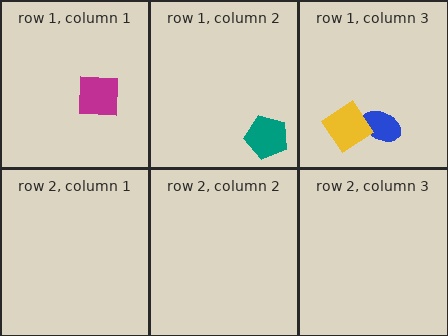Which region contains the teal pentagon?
The row 1, column 2 region.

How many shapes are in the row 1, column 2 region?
1.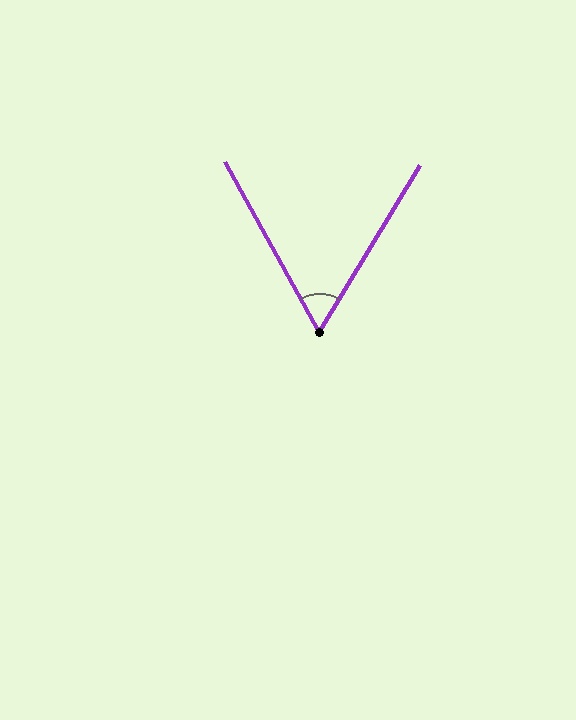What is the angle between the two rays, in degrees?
Approximately 60 degrees.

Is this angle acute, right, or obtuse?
It is acute.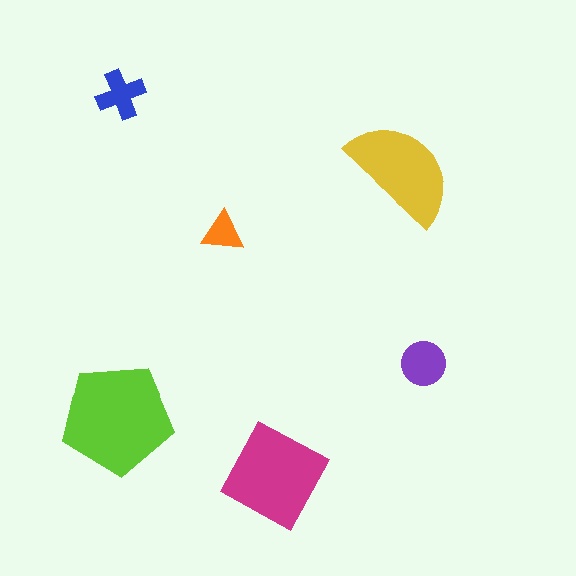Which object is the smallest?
The orange triangle.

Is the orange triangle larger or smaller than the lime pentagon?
Smaller.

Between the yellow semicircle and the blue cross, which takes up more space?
The yellow semicircle.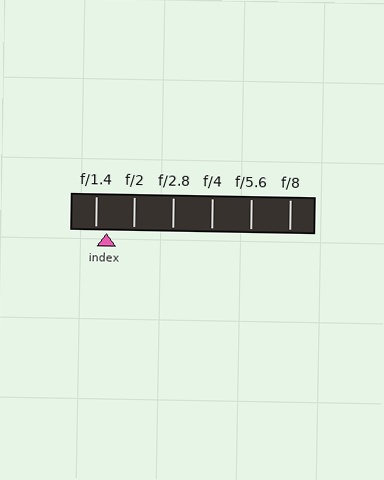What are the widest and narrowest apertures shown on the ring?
The widest aperture shown is f/1.4 and the narrowest is f/8.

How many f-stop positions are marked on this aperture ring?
There are 6 f-stop positions marked.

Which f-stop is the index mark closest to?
The index mark is closest to f/1.4.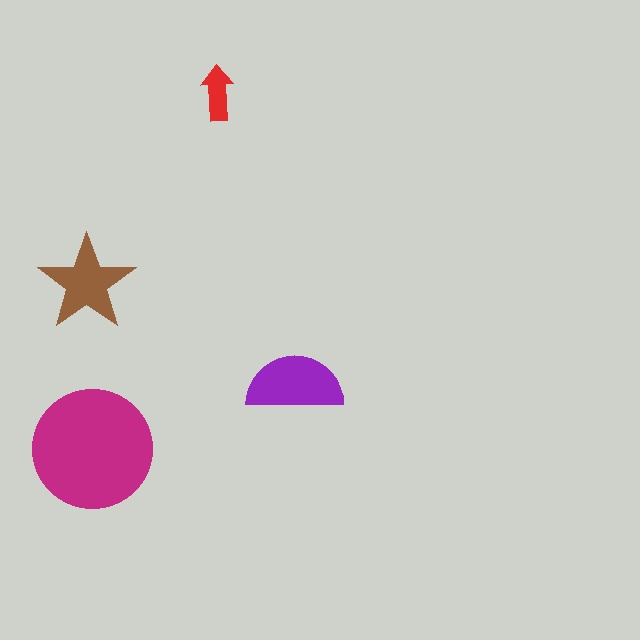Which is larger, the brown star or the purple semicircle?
The purple semicircle.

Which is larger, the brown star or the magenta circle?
The magenta circle.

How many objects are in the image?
There are 4 objects in the image.